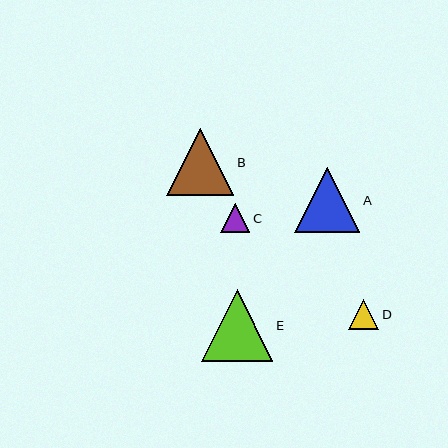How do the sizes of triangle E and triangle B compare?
Triangle E and triangle B are approximately the same size.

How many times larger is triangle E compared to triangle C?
Triangle E is approximately 2.5 times the size of triangle C.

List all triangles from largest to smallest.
From largest to smallest: E, B, A, D, C.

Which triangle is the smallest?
Triangle C is the smallest with a size of approximately 29 pixels.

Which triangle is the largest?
Triangle E is the largest with a size of approximately 72 pixels.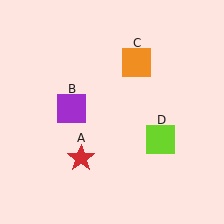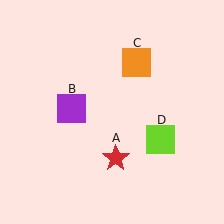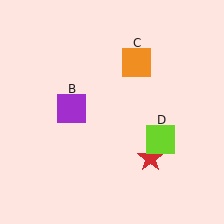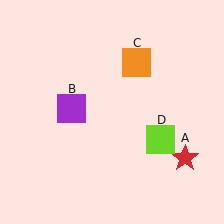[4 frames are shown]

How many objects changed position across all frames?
1 object changed position: red star (object A).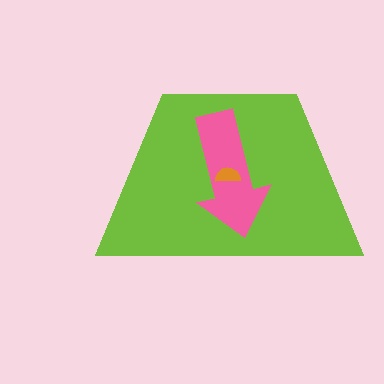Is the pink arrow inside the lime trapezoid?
Yes.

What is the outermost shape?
The lime trapezoid.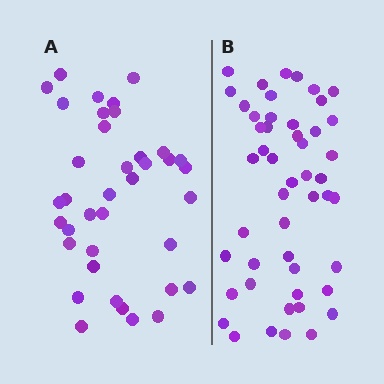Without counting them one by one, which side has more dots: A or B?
Region B (the right region) has more dots.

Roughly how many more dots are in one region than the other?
Region B has roughly 12 or so more dots than region A.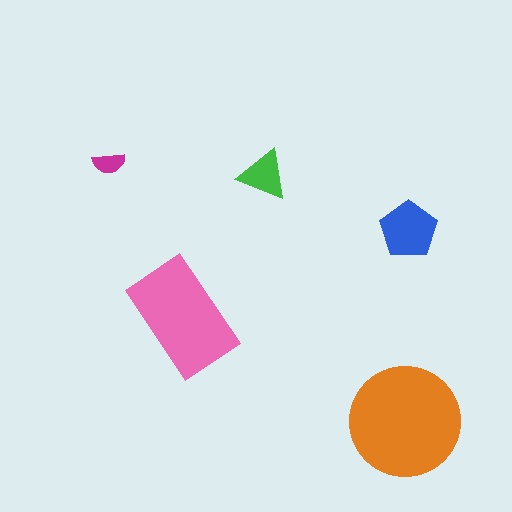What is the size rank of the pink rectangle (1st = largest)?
2nd.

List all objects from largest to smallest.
The orange circle, the pink rectangle, the blue pentagon, the green triangle, the magenta semicircle.